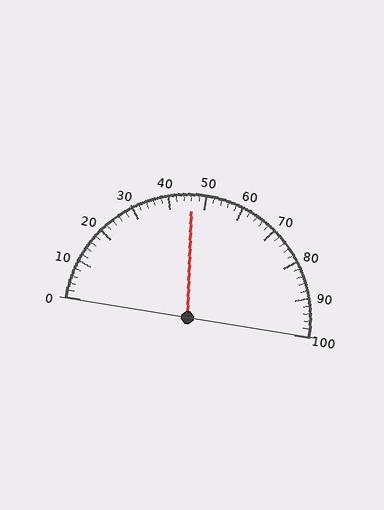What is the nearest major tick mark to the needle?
The nearest major tick mark is 50.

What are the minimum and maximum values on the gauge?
The gauge ranges from 0 to 100.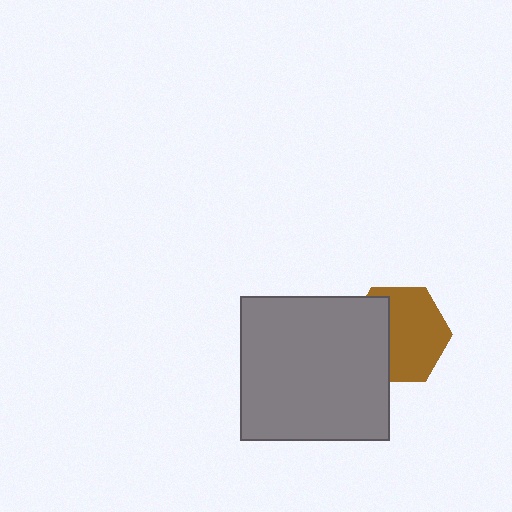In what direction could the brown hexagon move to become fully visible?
The brown hexagon could move right. That would shift it out from behind the gray rectangle entirely.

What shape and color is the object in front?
The object in front is a gray rectangle.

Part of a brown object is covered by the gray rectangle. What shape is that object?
It is a hexagon.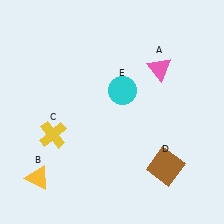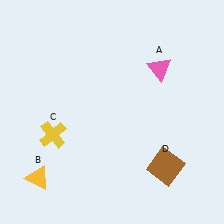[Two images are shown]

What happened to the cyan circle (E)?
The cyan circle (E) was removed in Image 2. It was in the top-right area of Image 1.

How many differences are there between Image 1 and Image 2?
There is 1 difference between the two images.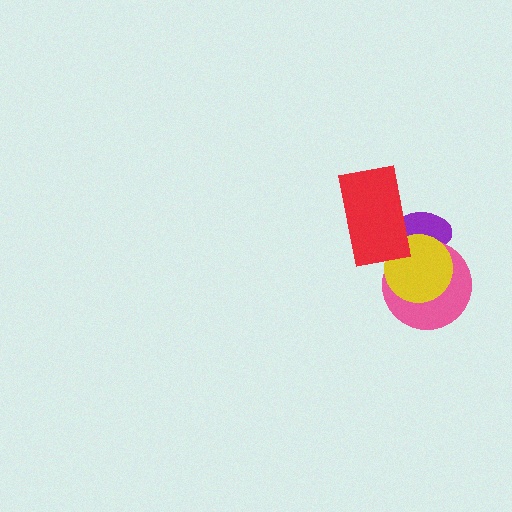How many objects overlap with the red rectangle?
2 objects overlap with the red rectangle.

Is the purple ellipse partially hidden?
Yes, it is partially covered by another shape.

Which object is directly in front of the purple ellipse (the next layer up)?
The pink circle is directly in front of the purple ellipse.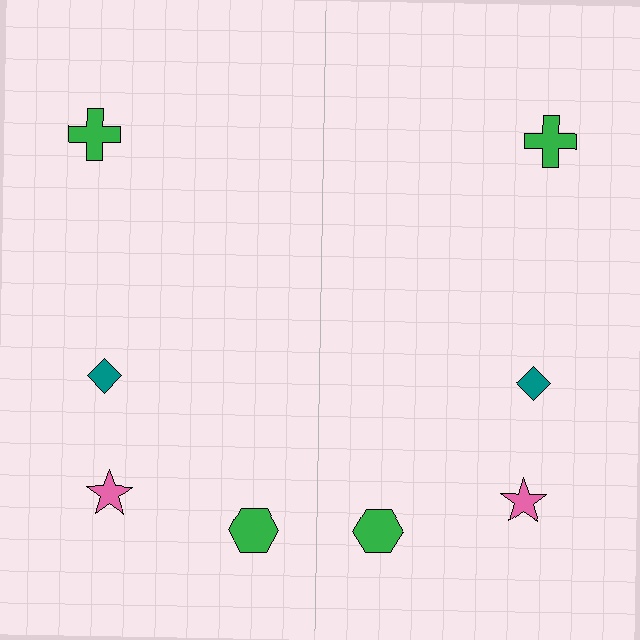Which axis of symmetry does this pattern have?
The pattern has a vertical axis of symmetry running through the center of the image.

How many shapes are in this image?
There are 8 shapes in this image.